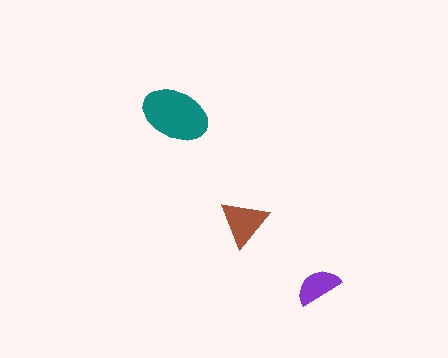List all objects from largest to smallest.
The teal ellipse, the brown triangle, the purple semicircle.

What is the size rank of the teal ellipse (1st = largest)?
1st.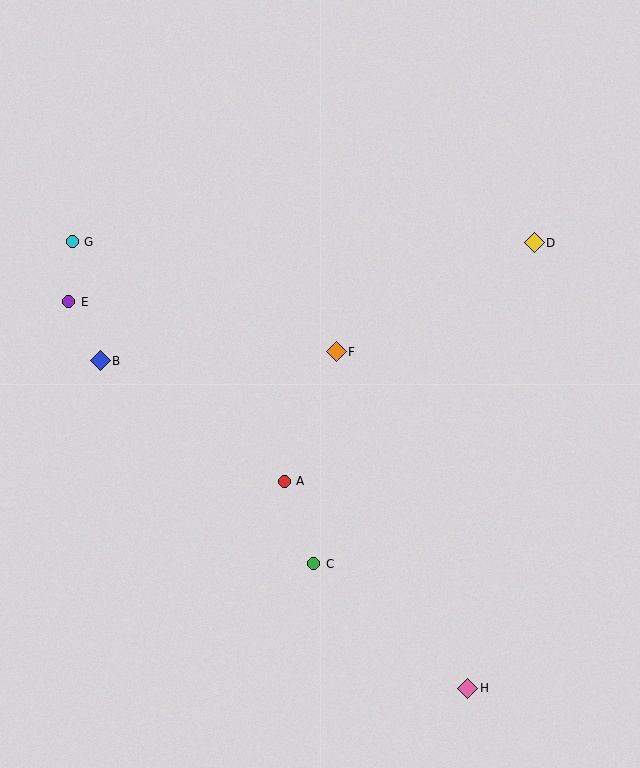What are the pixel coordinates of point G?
Point G is at (72, 242).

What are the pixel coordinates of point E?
Point E is at (69, 302).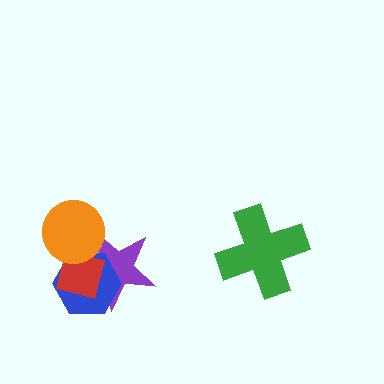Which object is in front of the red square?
The orange circle is in front of the red square.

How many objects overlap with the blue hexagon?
3 objects overlap with the blue hexagon.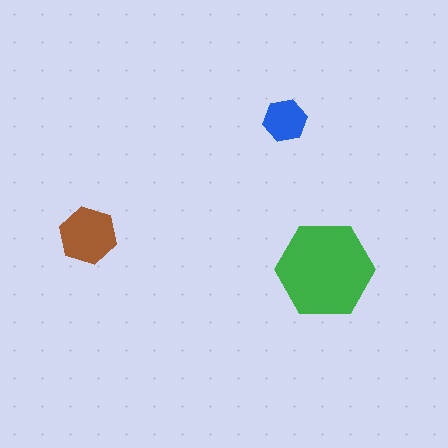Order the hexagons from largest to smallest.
the green one, the brown one, the blue one.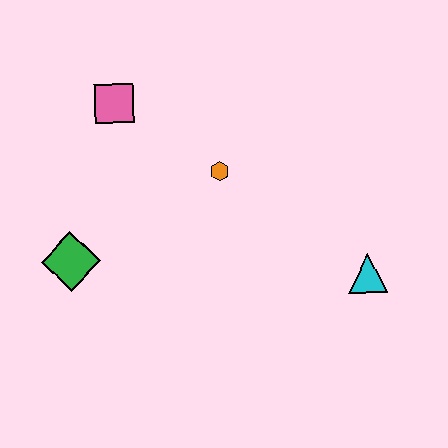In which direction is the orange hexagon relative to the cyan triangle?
The orange hexagon is to the left of the cyan triangle.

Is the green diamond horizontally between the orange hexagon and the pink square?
No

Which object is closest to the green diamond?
The pink square is closest to the green diamond.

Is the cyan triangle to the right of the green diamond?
Yes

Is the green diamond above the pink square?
No